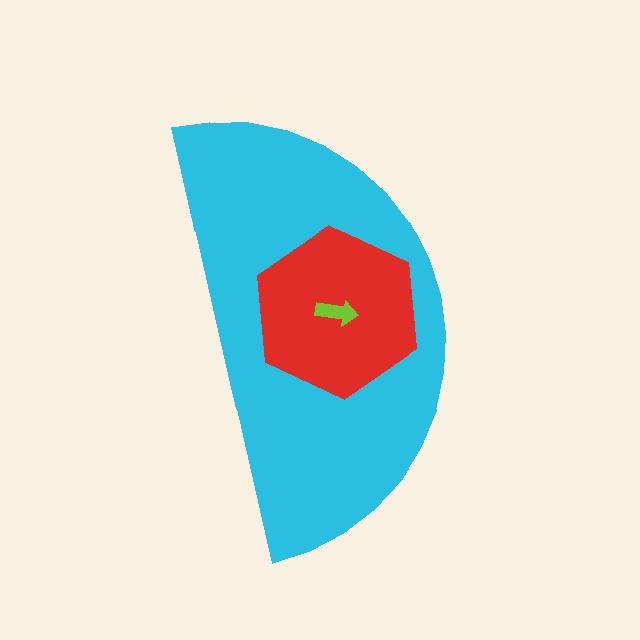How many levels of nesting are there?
3.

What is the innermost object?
The lime arrow.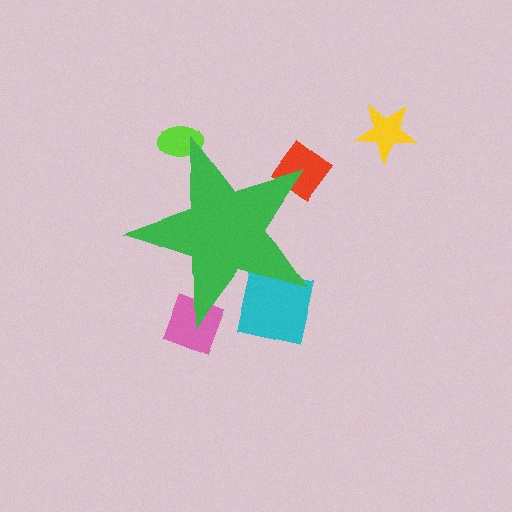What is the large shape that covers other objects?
A green star.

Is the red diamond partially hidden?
Yes, the red diamond is partially hidden behind the green star.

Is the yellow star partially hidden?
No, the yellow star is fully visible.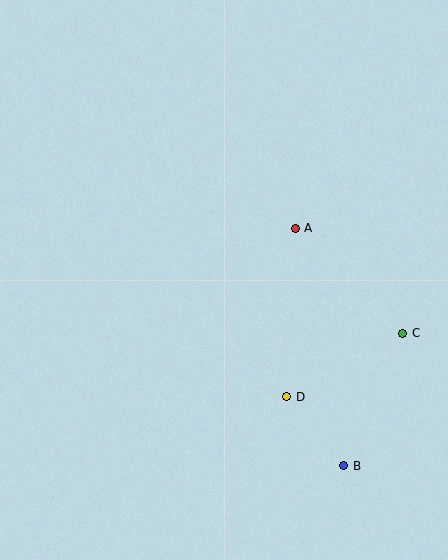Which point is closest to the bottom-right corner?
Point B is closest to the bottom-right corner.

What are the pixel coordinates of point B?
Point B is at (344, 466).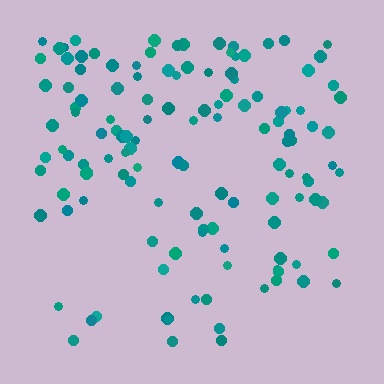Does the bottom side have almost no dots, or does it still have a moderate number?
Still a moderate number, just noticeably fewer than the top.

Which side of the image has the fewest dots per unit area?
The bottom.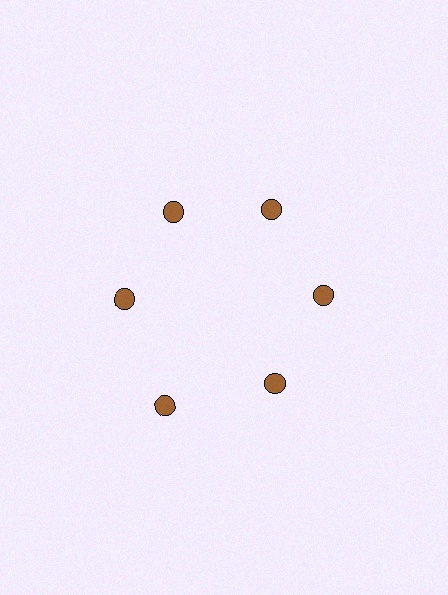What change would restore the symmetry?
The symmetry would be restored by moving it inward, back onto the ring so that all 6 circles sit at equal angles and equal distance from the center.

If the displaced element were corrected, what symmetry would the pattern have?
It would have 6-fold rotational symmetry — the pattern would map onto itself every 60 degrees.